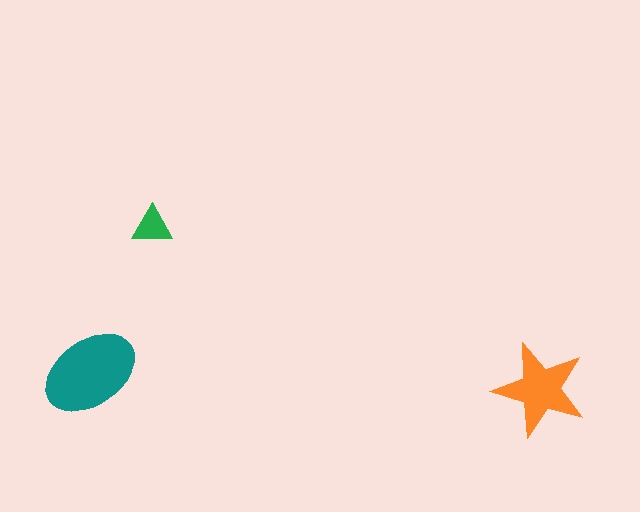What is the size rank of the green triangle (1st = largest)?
3rd.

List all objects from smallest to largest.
The green triangle, the orange star, the teal ellipse.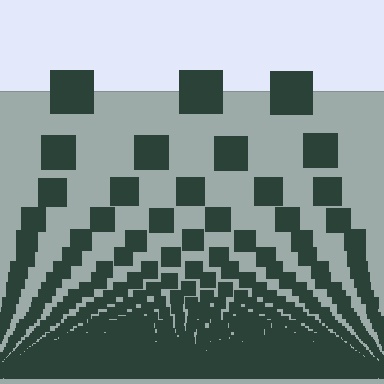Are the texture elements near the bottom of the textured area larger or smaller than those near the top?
Smaller. The gradient is inverted — elements near the bottom are smaller and denser.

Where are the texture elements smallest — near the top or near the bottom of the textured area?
Near the bottom.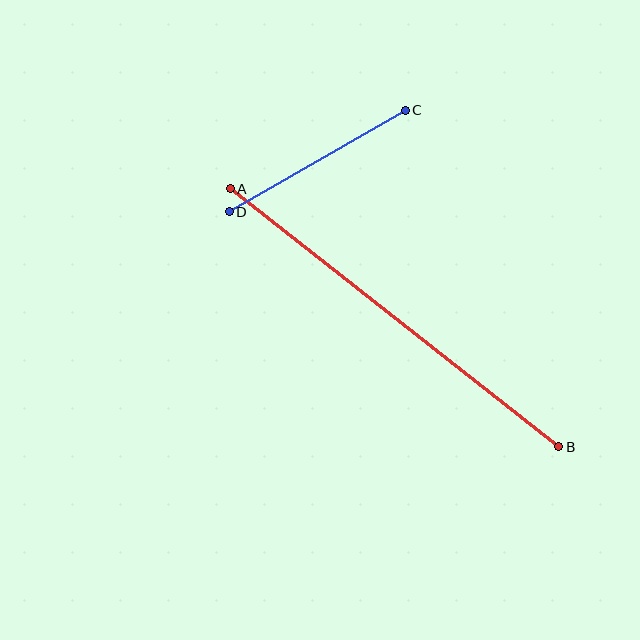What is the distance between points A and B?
The distance is approximately 418 pixels.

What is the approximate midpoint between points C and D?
The midpoint is at approximately (317, 161) pixels.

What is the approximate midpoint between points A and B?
The midpoint is at approximately (394, 318) pixels.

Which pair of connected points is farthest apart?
Points A and B are farthest apart.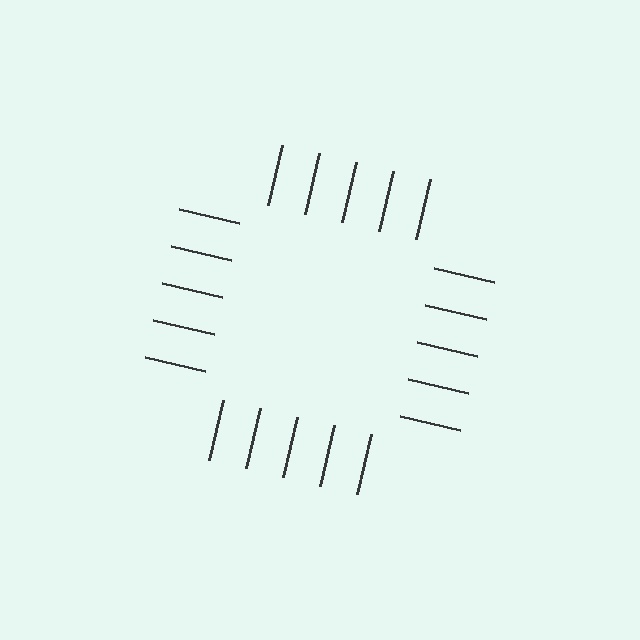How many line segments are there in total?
20 — 5 along each of the 4 edges.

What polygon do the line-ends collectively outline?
An illusory square — the line segments terminate on its edges but no continuous stroke is drawn.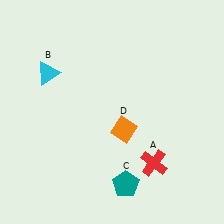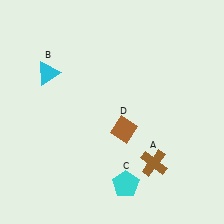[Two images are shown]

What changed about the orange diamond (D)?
In Image 1, D is orange. In Image 2, it changed to brown.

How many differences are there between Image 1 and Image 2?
There are 3 differences between the two images.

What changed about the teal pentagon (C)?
In Image 1, C is teal. In Image 2, it changed to cyan.